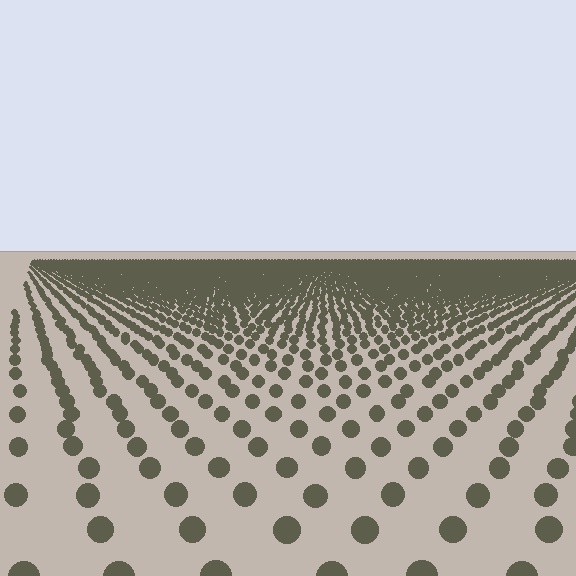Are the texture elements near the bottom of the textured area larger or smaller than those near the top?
Larger. Near the bottom, elements are closer to the viewer and appear at a bigger on-screen size.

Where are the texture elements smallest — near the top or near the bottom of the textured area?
Near the top.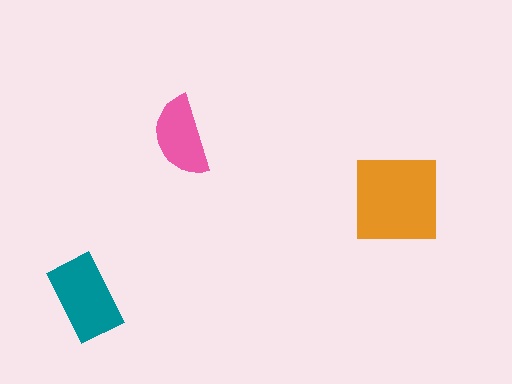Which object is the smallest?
The pink semicircle.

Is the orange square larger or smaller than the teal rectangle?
Larger.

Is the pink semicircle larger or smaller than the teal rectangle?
Smaller.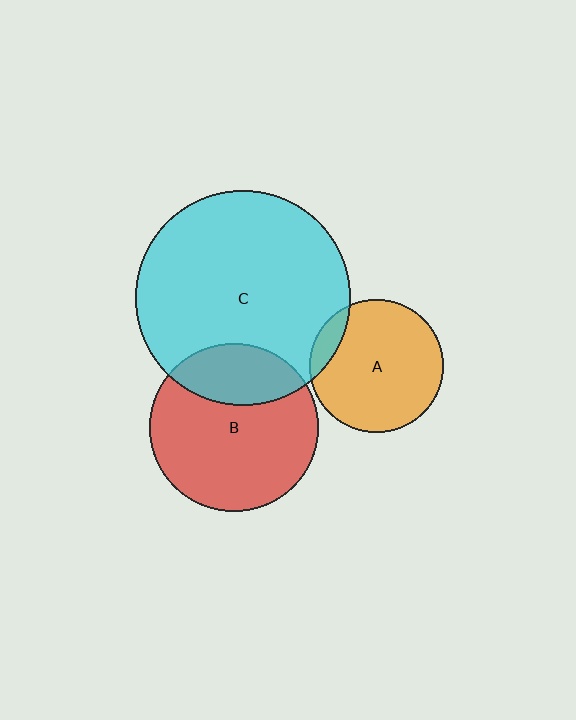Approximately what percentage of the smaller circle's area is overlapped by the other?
Approximately 25%.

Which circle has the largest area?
Circle C (cyan).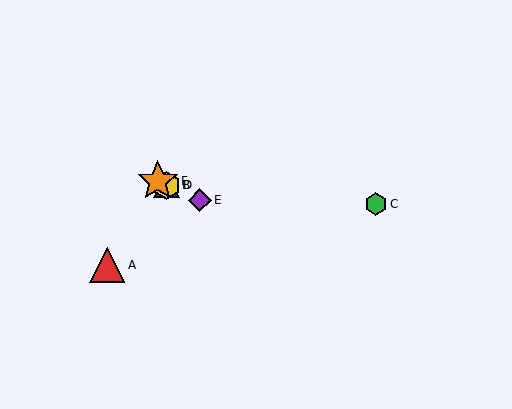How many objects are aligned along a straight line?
4 objects (B, D, E, F) are aligned along a straight line.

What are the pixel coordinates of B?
Object B is at (166, 185).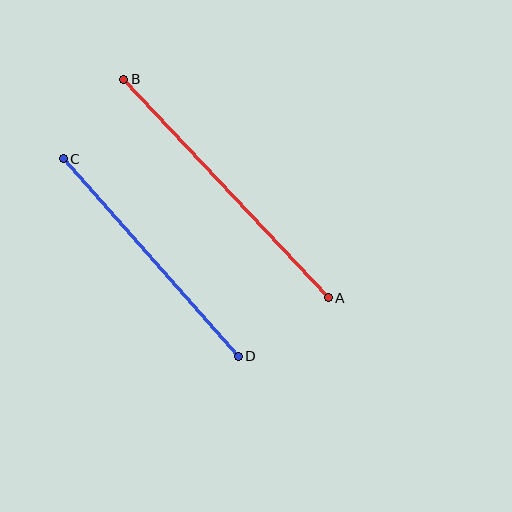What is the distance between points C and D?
The distance is approximately 264 pixels.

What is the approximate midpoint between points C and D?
The midpoint is at approximately (151, 258) pixels.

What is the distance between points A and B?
The distance is approximately 300 pixels.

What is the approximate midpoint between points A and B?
The midpoint is at approximately (226, 188) pixels.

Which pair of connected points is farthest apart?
Points A and B are farthest apart.